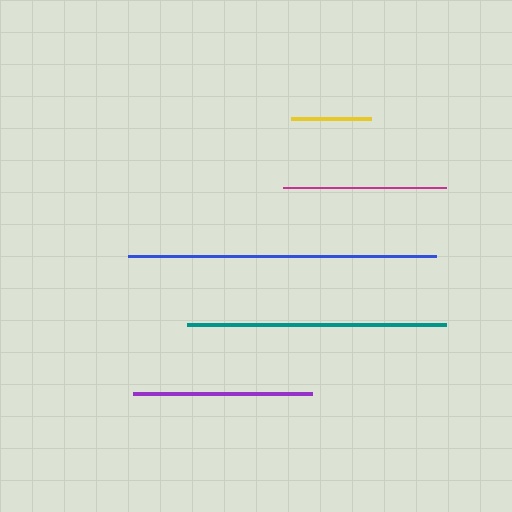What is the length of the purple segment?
The purple segment is approximately 179 pixels long.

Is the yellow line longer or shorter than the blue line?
The blue line is longer than the yellow line.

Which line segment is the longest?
The blue line is the longest at approximately 308 pixels.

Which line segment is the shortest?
The yellow line is the shortest at approximately 80 pixels.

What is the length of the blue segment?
The blue segment is approximately 308 pixels long.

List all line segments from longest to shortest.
From longest to shortest: blue, teal, purple, magenta, yellow.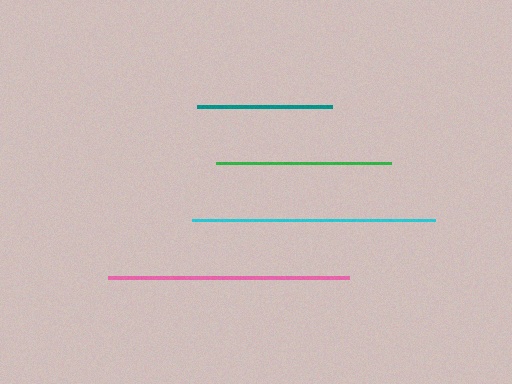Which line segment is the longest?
The cyan line is the longest at approximately 243 pixels.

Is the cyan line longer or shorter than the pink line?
The cyan line is longer than the pink line.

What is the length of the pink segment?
The pink segment is approximately 241 pixels long.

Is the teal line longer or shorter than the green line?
The green line is longer than the teal line.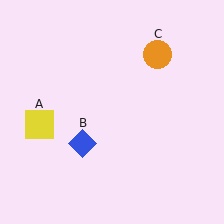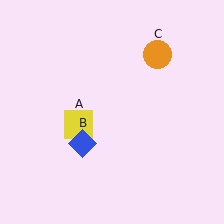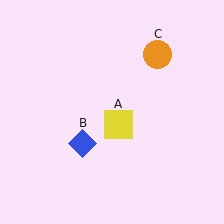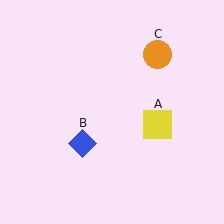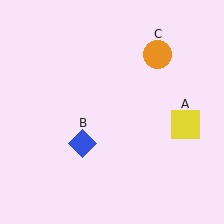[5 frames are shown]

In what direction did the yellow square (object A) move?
The yellow square (object A) moved right.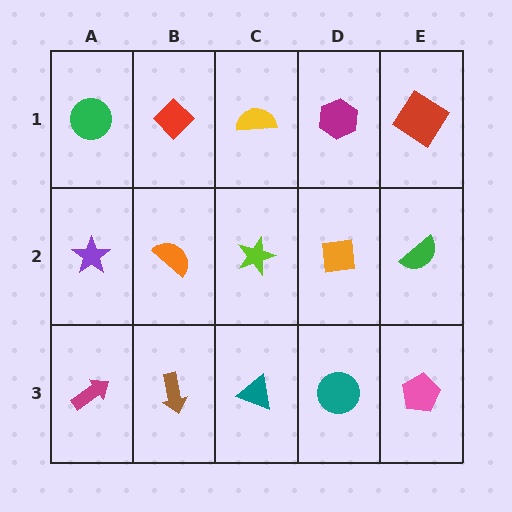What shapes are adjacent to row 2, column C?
A yellow semicircle (row 1, column C), a teal triangle (row 3, column C), an orange semicircle (row 2, column B), an orange square (row 2, column D).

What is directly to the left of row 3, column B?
A magenta arrow.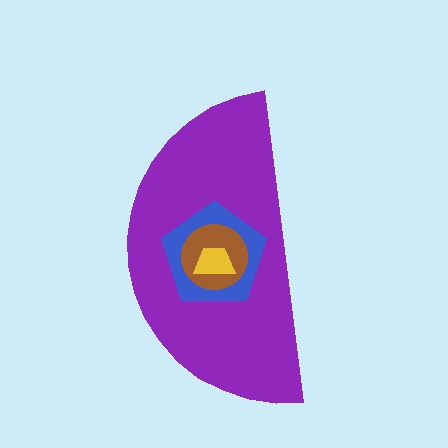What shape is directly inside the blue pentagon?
The brown circle.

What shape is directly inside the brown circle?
The yellow trapezoid.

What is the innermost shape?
The yellow trapezoid.